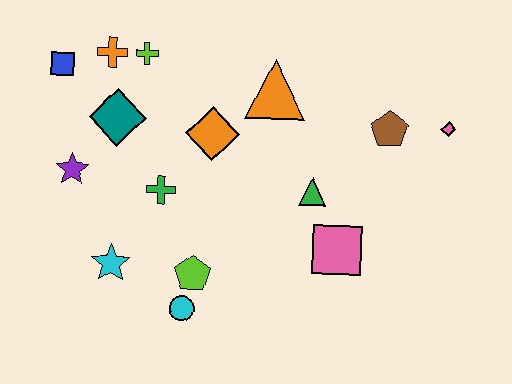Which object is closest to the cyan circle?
The lime pentagon is closest to the cyan circle.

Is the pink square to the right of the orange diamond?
Yes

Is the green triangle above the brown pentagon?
No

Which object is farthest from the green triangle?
The blue square is farthest from the green triangle.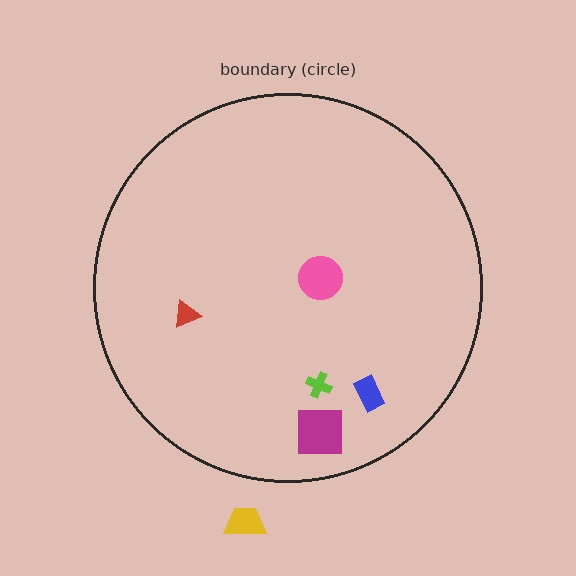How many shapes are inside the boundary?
5 inside, 1 outside.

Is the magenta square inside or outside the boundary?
Inside.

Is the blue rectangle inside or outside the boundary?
Inside.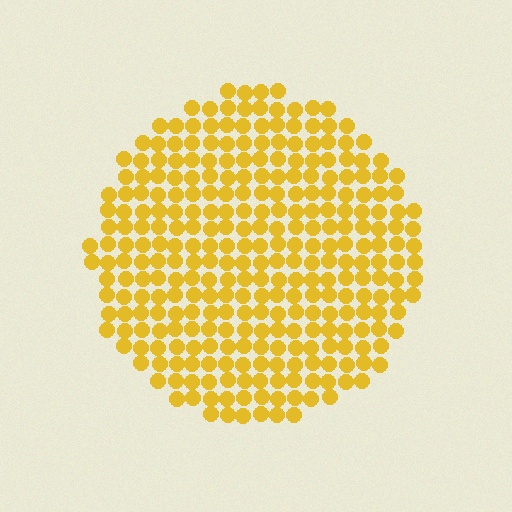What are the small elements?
The small elements are circles.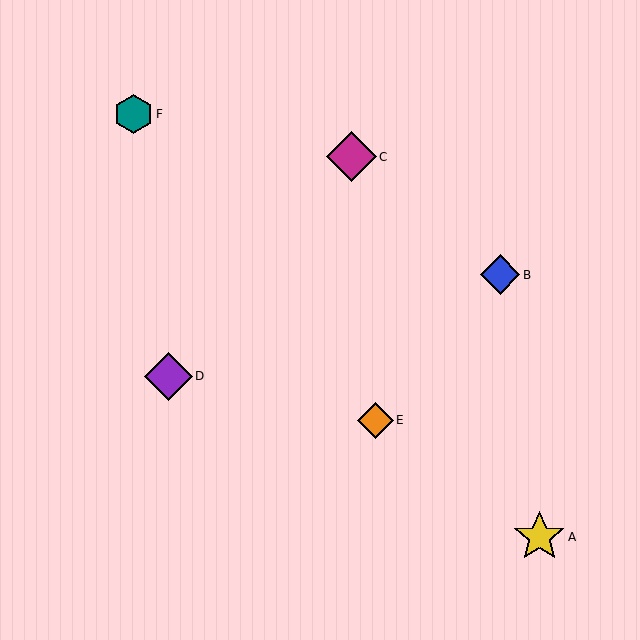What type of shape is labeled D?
Shape D is a purple diamond.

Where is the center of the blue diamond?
The center of the blue diamond is at (500, 275).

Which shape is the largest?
The yellow star (labeled A) is the largest.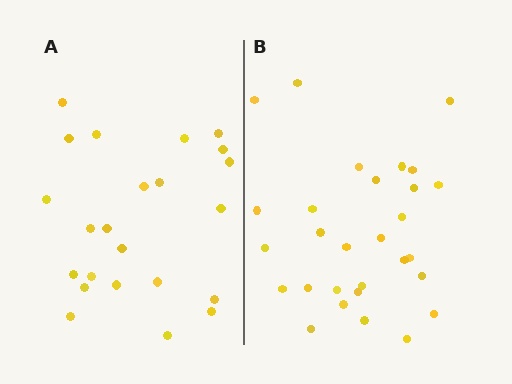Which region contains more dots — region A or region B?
Region B (the right region) has more dots.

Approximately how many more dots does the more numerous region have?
Region B has about 6 more dots than region A.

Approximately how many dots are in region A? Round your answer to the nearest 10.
About 20 dots. (The exact count is 23, which rounds to 20.)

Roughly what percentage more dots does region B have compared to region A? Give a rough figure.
About 25% more.